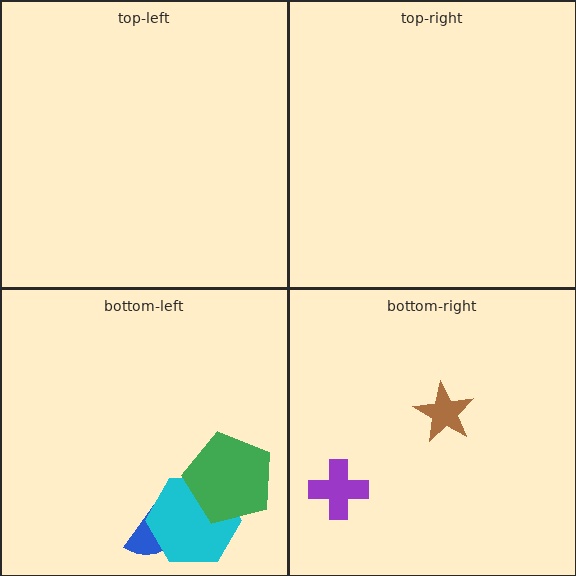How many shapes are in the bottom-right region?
2.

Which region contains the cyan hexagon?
The bottom-left region.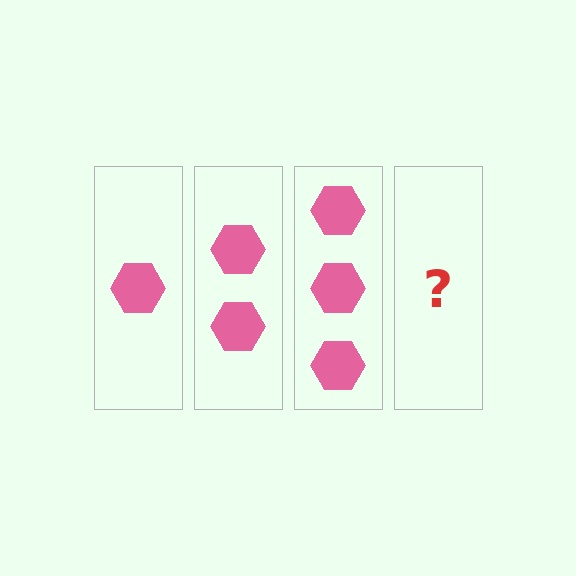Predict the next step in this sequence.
The next step is 4 hexagons.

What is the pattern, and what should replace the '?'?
The pattern is that each step adds one more hexagon. The '?' should be 4 hexagons.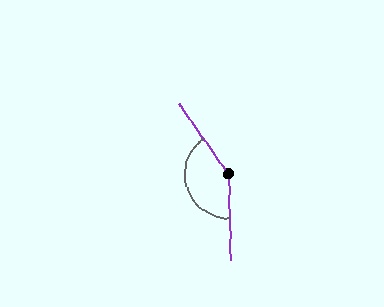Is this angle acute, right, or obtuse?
It is obtuse.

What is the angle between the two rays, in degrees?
Approximately 146 degrees.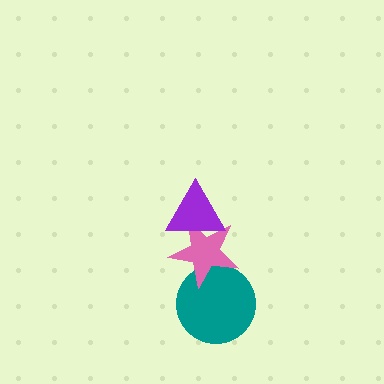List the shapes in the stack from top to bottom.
From top to bottom: the purple triangle, the pink star, the teal circle.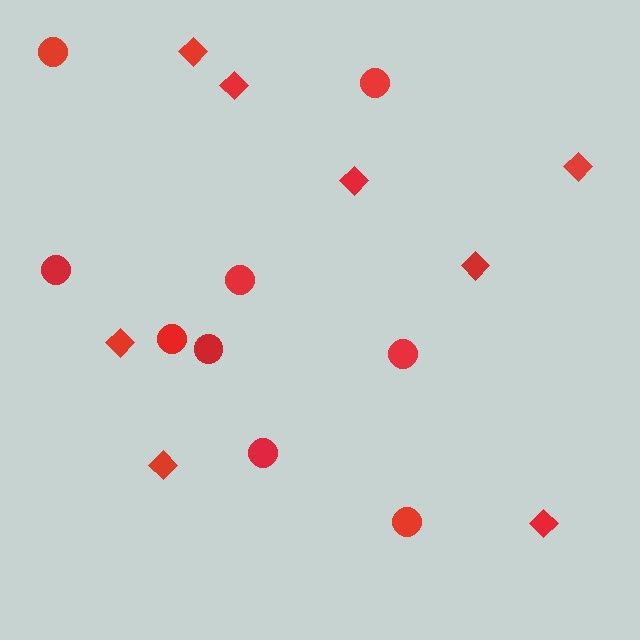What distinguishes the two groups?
There are 2 groups: one group of diamonds (8) and one group of circles (9).